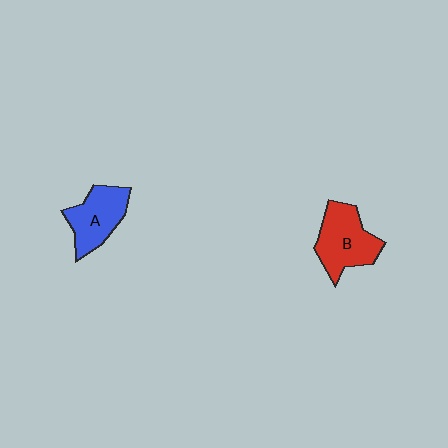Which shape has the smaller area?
Shape A (blue).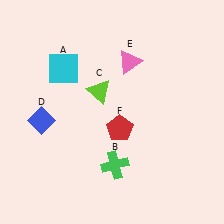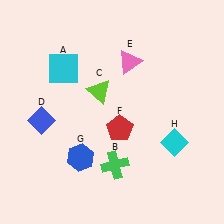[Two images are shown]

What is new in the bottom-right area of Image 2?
A cyan diamond (H) was added in the bottom-right area of Image 2.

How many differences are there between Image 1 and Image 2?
There are 2 differences between the two images.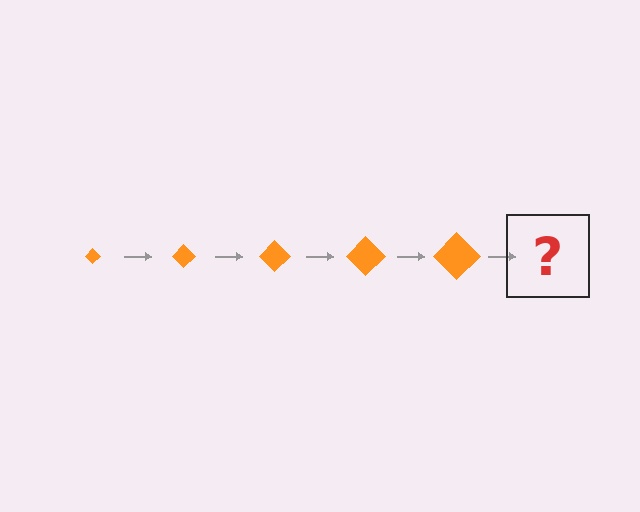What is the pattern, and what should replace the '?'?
The pattern is that the diamond gets progressively larger each step. The '?' should be an orange diamond, larger than the previous one.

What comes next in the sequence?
The next element should be an orange diamond, larger than the previous one.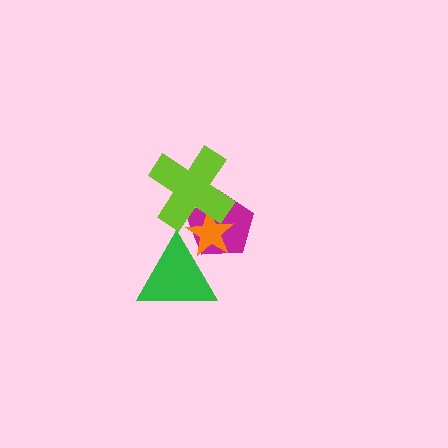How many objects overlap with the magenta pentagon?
3 objects overlap with the magenta pentagon.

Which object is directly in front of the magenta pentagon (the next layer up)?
The orange star is directly in front of the magenta pentagon.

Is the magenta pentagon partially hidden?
Yes, it is partially covered by another shape.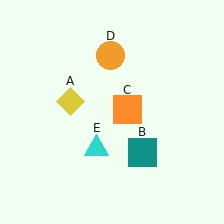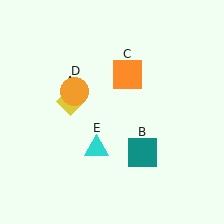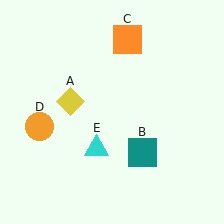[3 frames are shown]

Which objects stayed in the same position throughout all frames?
Yellow diamond (object A) and teal square (object B) and cyan triangle (object E) remained stationary.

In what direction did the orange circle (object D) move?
The orange circle (object D) moved down and to the left.